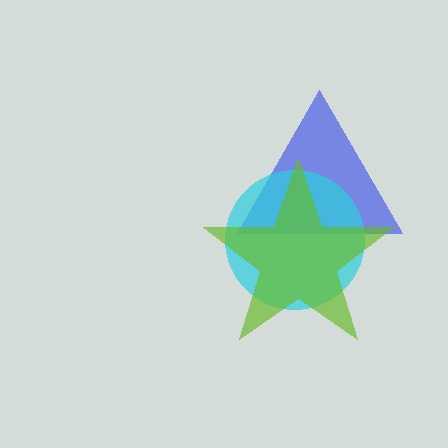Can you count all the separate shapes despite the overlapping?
Yes, there are 3 separate shapes.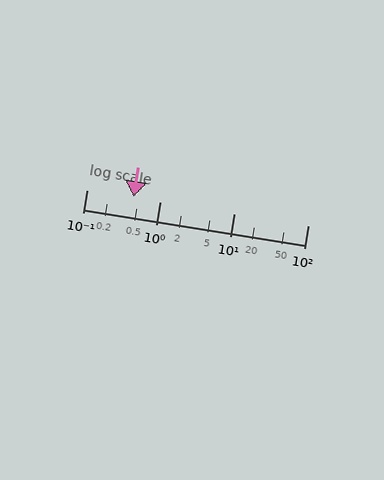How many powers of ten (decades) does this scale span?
The scale spans 3 decades, from 0.1 to 100.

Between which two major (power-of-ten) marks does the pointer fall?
The pointer is between 0.1 and 1.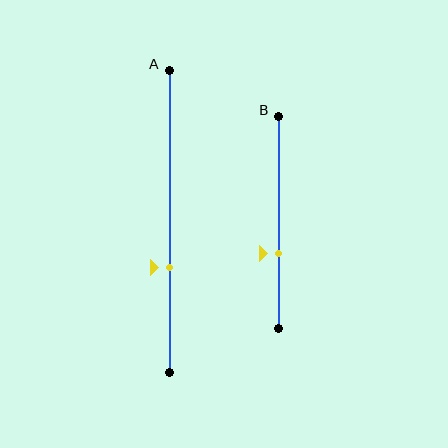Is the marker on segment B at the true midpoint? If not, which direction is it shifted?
No, the marker on segment B is shifted downward by about 14% of the segment length.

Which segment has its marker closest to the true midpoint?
Segment B has its marker closest to the true midpoint.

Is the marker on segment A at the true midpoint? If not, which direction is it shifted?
No, the marker on segment A is shifted downward by about 15% of the segment length.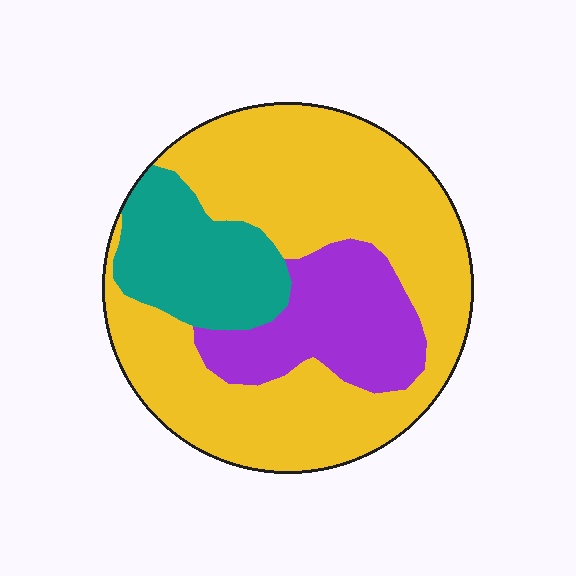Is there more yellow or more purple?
Yellow.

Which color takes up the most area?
Yellow, at roughly 65%.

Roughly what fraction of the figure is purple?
Purple takes up about one fifth (1/5) of the figure.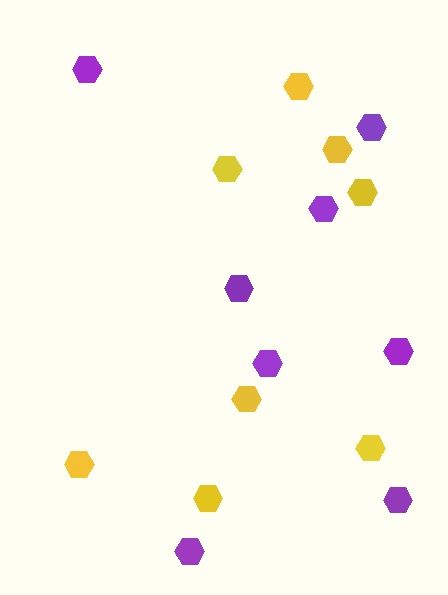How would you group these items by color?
There are 2 groups: one group of yellow hexagons (8) and one group of purple hexagons (8).